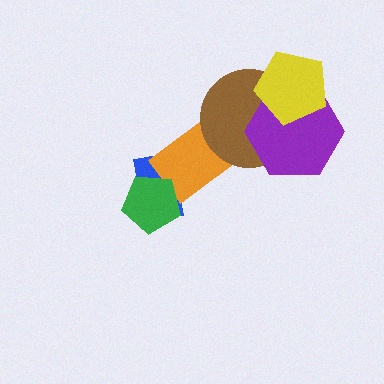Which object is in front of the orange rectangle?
The brown circle is in front of the orange rectangle.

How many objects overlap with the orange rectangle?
2 objects overlap with the orange rectangle.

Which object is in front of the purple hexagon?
The yellow pentagon is in front of the purple hexagon.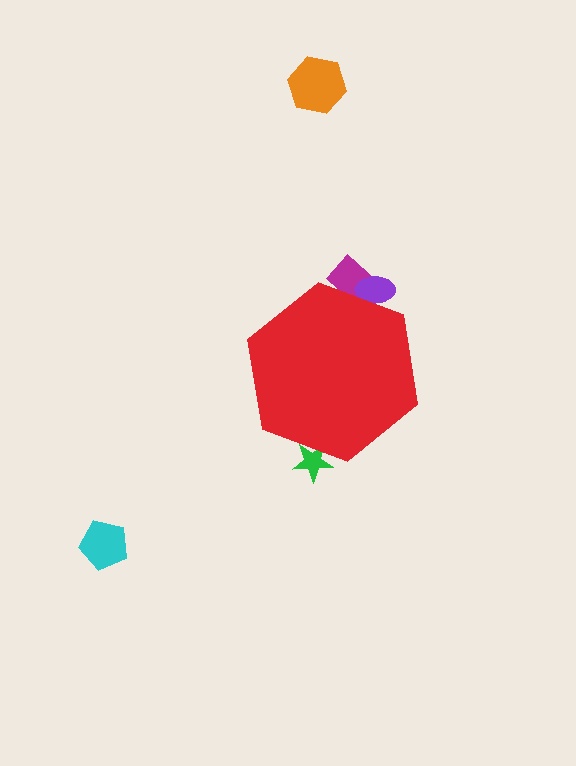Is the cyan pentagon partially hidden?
No, the cyan pentagon is fully visible.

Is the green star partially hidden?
Yes, the green star is partially hidden behind the red hexagon.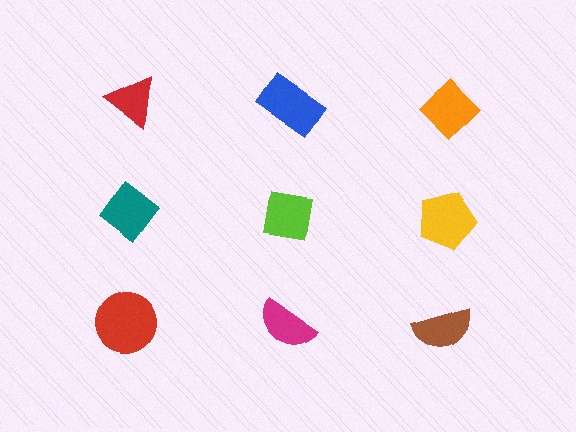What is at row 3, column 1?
A red circle.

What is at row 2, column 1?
A teal diamond.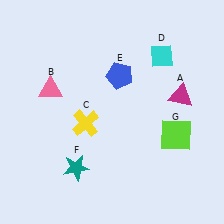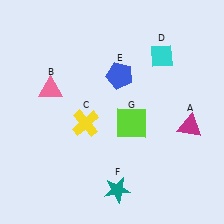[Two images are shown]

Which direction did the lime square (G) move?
The lime square (G) moved left.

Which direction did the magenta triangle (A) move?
The magenta triangle (A) moved down.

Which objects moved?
The objects that moved are: the magenta triangle (A), the teal star (F), the lime square (G).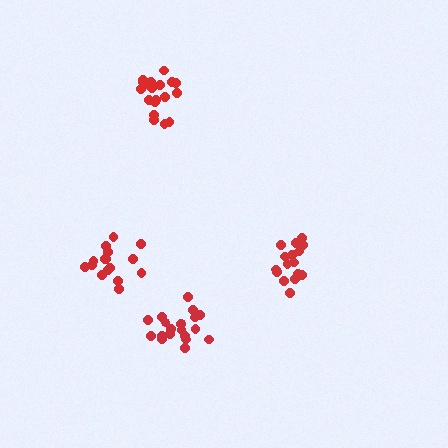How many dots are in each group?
Group 1: 19 dots, Group 2: 21 dots, Group 3: 16 dots, Group 4: 16 dots (72 total).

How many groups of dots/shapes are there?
There are 4 groups.